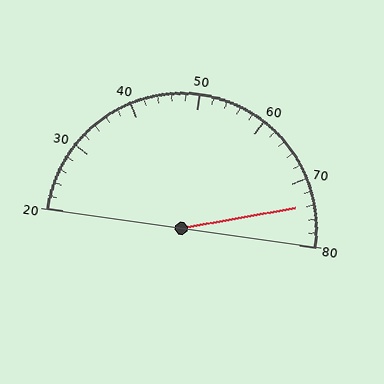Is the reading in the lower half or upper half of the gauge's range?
The reading is in the upper half of the range (20 to 80).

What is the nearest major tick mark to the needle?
The nearest major tick mark is 70.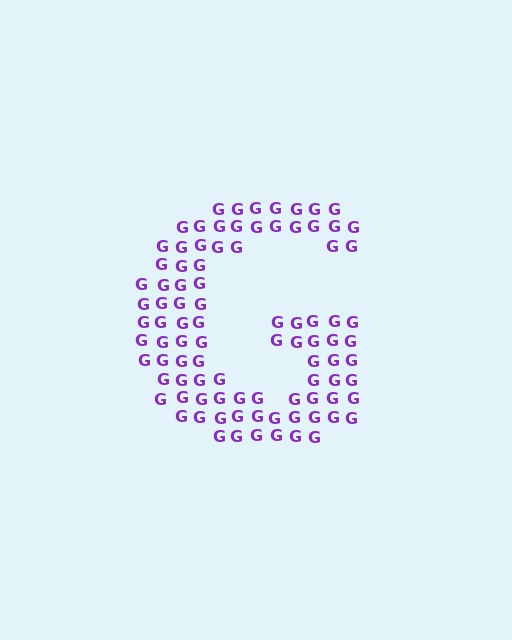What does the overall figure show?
The overall figure shows the letter G.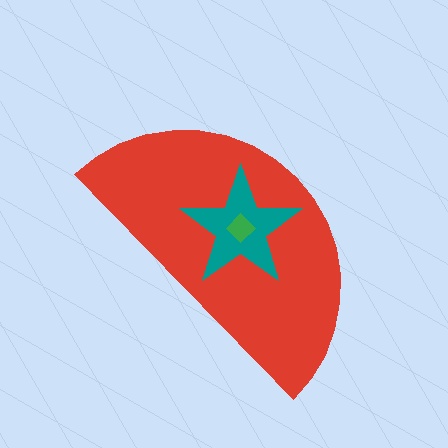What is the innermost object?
The green diamond.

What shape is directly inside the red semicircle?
The teal star.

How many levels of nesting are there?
3.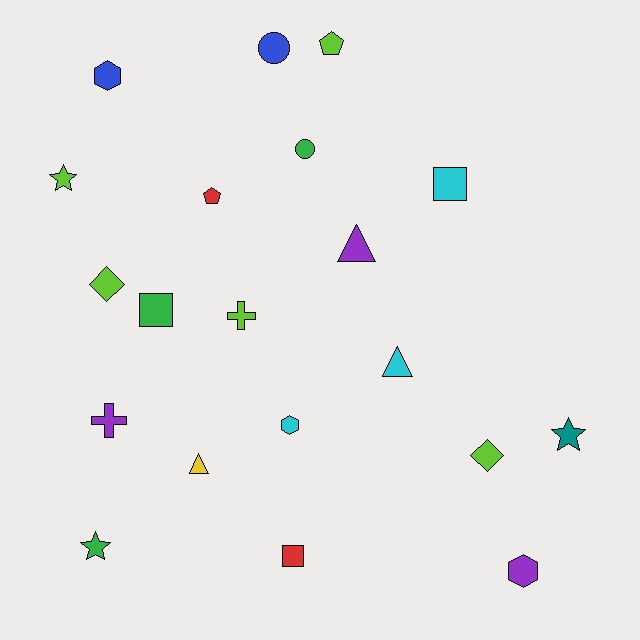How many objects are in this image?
There are 20 objects.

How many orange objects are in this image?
There are no orange objects.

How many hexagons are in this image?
There are 3 hexagons.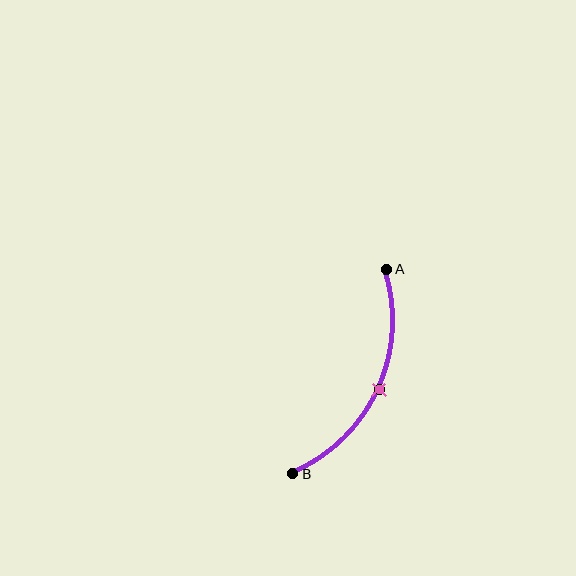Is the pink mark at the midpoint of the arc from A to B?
Yes. The pink mark lies on the arc at equal arc-length from both A and B — it is the arc midpoint.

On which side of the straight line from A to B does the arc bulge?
The arc bulges to the right of the straight line connecting A and B.